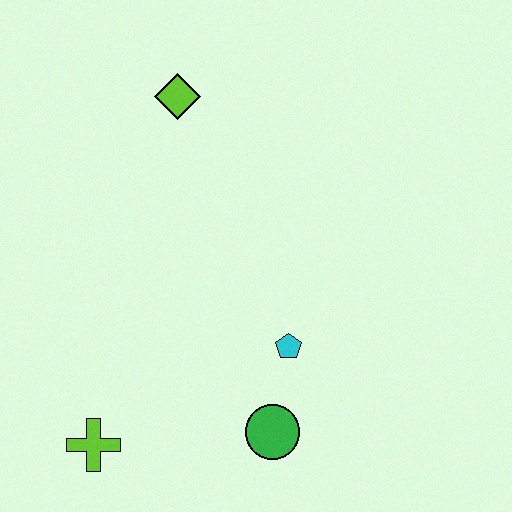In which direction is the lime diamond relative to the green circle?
The lime diamond is above the green circle.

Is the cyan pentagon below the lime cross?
No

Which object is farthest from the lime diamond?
The lime cross is farthest from the lime diamond.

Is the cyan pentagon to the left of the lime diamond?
No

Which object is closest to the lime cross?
The green circle is closest to the lime cross.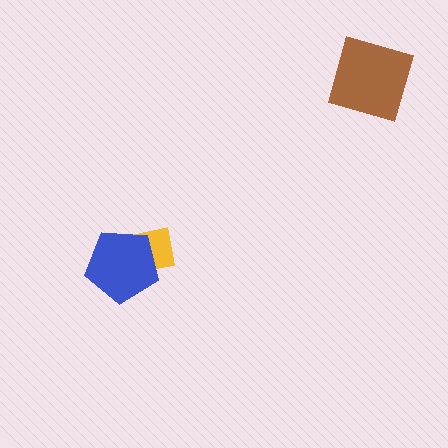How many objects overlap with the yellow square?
1 object overlaps with the yellow square.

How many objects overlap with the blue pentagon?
1 object overlaps with the blue pentagon.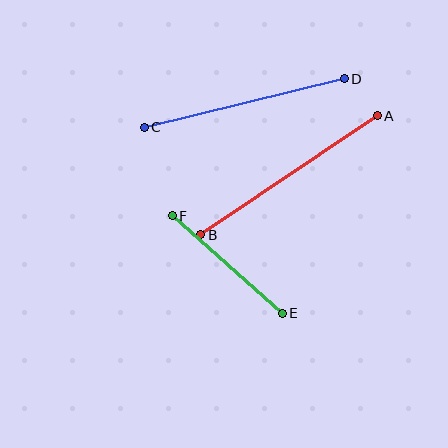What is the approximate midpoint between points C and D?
The midpoint is at approximately (244, 103) pixels.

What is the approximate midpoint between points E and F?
The midpoint is at approximately (227, 265) pixels.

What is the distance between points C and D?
The distance is approximately 206 pixels.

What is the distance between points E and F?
The distance is approximately 147 pixels.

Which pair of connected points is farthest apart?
Points A and B are farthest apart.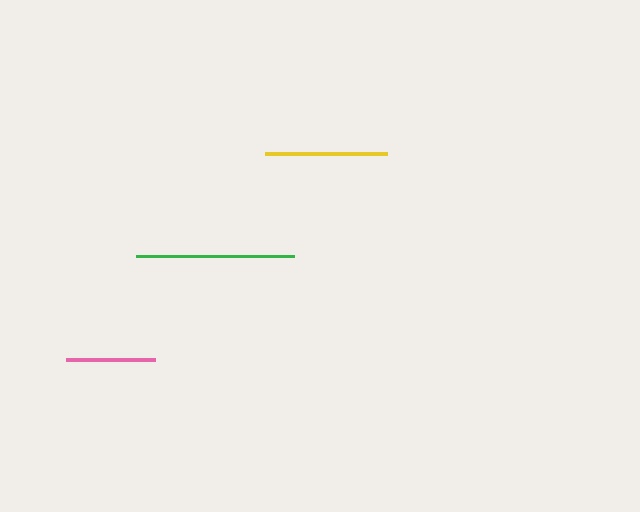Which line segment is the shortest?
The pink line is the shortest at approximately 90 pixels.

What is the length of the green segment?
The green segment is approximately 158 pixels long.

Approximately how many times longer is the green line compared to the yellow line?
The green line is approximately 1.3 times the length of the yellow line.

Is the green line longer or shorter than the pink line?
The green line is longer than the pink line.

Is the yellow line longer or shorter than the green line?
The green line is longer than the yellow line.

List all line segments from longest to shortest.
From longest to shortest: green, yellow, pink.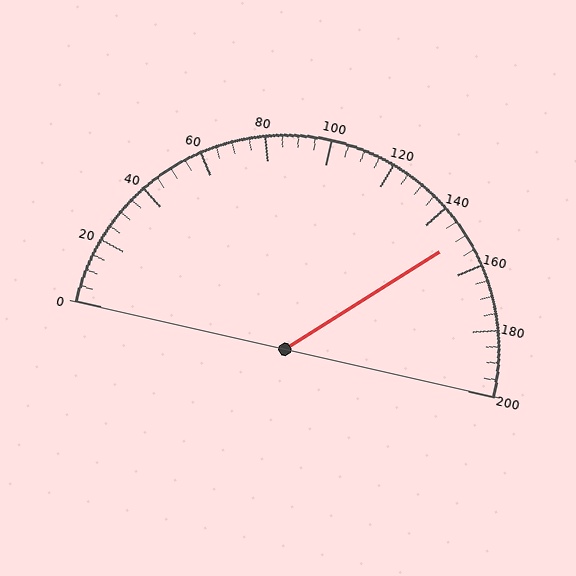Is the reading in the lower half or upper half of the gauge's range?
The reading is in the upper half of the range (0 to 200).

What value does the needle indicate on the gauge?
The needle indicates approximately 150.